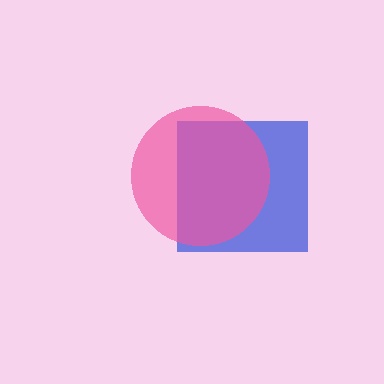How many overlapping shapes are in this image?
There are 2 overlapping shapes in the image.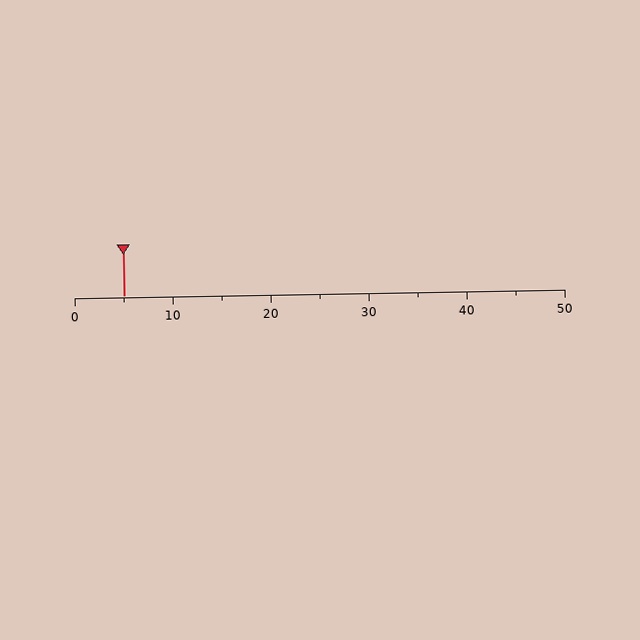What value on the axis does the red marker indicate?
The marker indicates approximately 5.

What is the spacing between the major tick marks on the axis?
The major ticks are spaced 10 apart.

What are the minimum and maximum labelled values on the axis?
The axis runs from 0 to 50.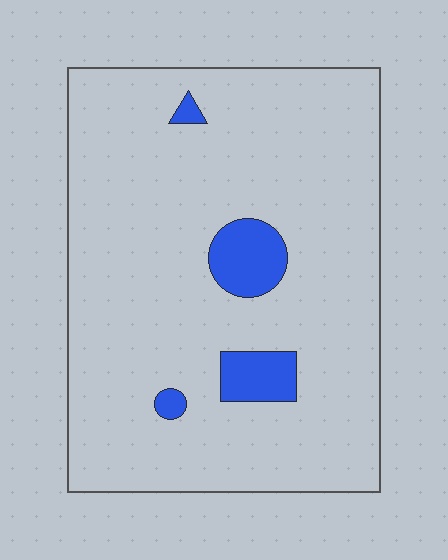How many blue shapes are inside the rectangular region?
4.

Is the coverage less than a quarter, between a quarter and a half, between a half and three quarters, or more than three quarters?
Less than a quarter.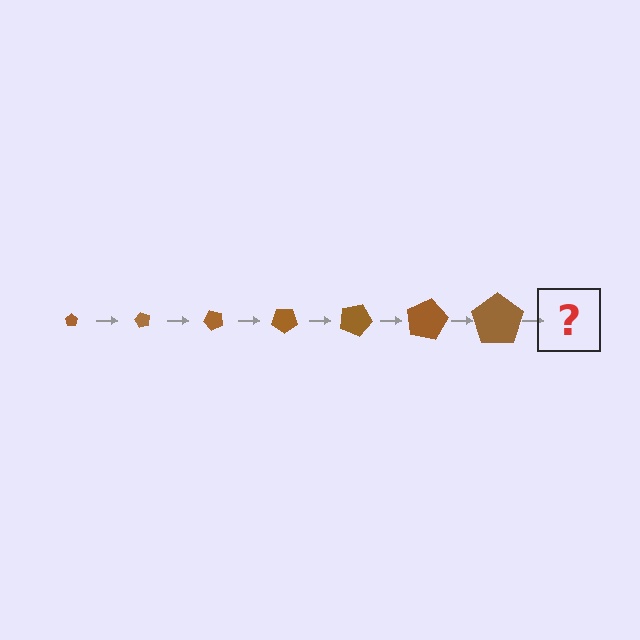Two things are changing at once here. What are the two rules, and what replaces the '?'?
The two rules are that the pentagon grows larger each step and it rotates 60 degrees each step. The '?' should be a pentagon, larger than the previous one and rotated 420 degrees from the start.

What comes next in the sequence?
The next element should be a pentagon, larger than the previous one and rotated 420 degrees from the start.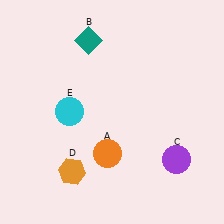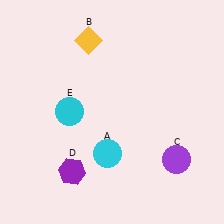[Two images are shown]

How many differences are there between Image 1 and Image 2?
There are 3 differences between the two images.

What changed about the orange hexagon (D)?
In Image 1, D is orange. In Image 2, it changed to purple.